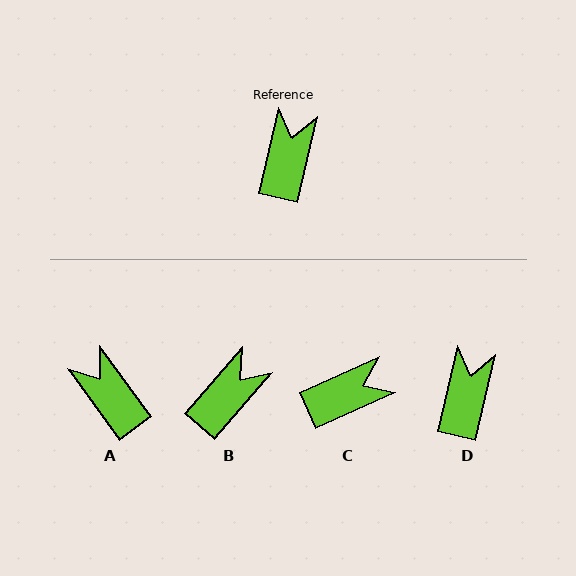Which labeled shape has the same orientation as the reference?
D.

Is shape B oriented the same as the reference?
No, it is off by about 28 degrees.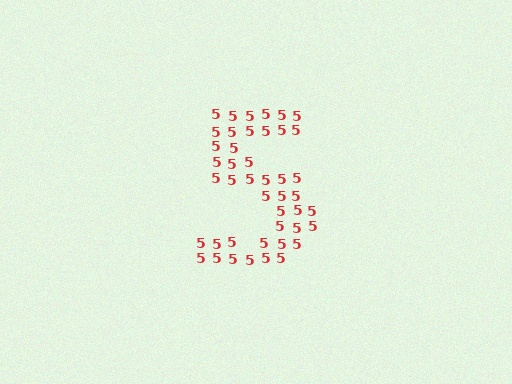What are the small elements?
The small elements are digit 5's.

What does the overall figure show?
The overall figure shows the digit 5.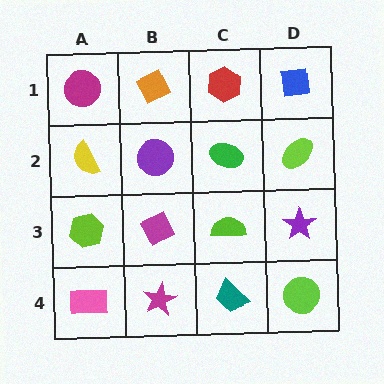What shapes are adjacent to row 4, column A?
A lime hexagon (row 3, column A), a magenta star (row 4, column B).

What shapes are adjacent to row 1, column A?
A yellow semicircle (row 2, column A), an orange diamond (row 1, column B).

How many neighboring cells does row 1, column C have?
3.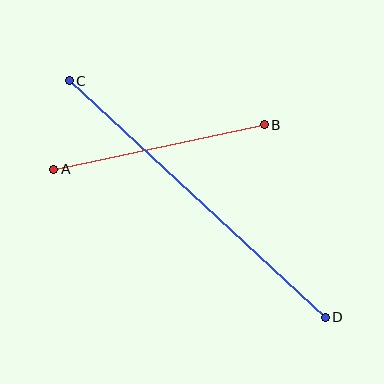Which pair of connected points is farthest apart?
Points C and D are farthest apart.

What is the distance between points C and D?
The distance is approximately 348 pixels.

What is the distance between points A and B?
The distance is approximately 215 pixels.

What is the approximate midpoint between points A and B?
The midpoint is at approximately (159, 147) pixels.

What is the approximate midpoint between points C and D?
The midpoint is at approximately (197, 199) pixels.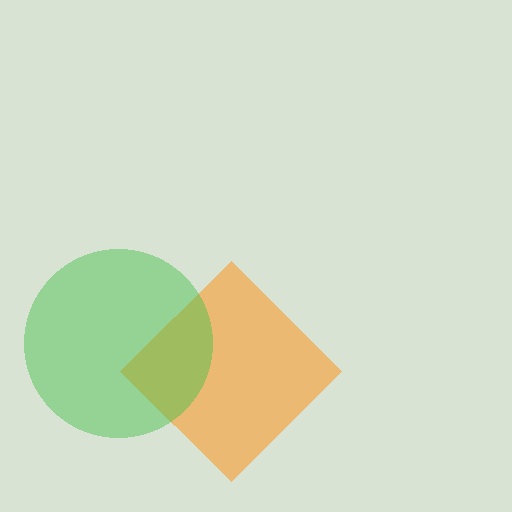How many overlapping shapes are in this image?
There are 2 overlapping shapes in the image.